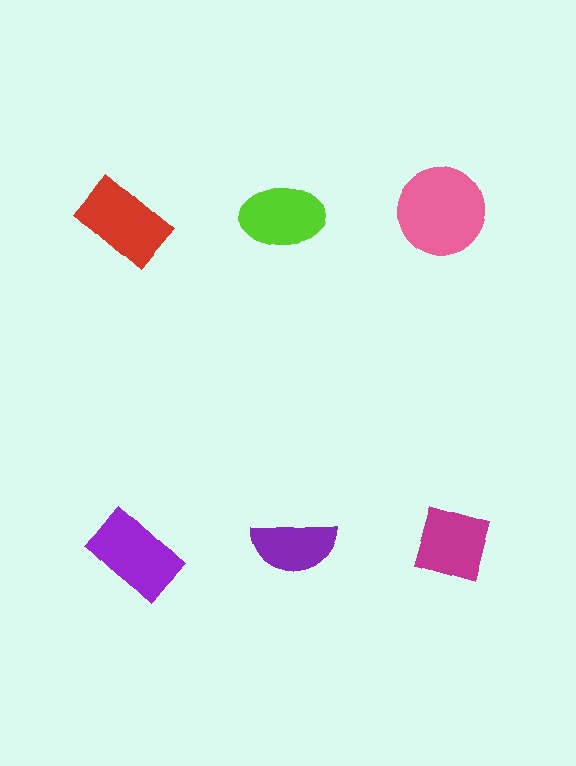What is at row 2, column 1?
A purple rectangle.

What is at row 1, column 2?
A lime ellipse.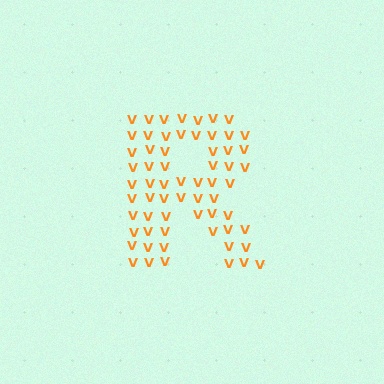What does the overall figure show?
The overall figure shows the letter R.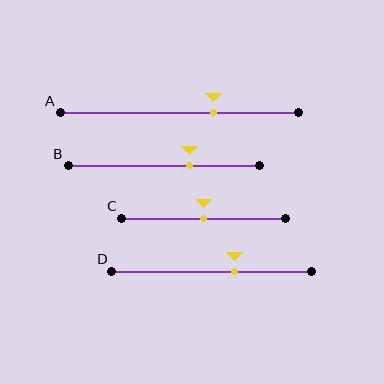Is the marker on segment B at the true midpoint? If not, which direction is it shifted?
No, the marker on segment B is shifted to the right by about 14% of the segment length.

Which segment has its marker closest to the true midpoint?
Segment C has its marker closest to the true midpoint.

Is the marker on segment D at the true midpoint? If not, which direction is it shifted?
No, the marker on segment D is shifted to the right by about 12% of the segment length.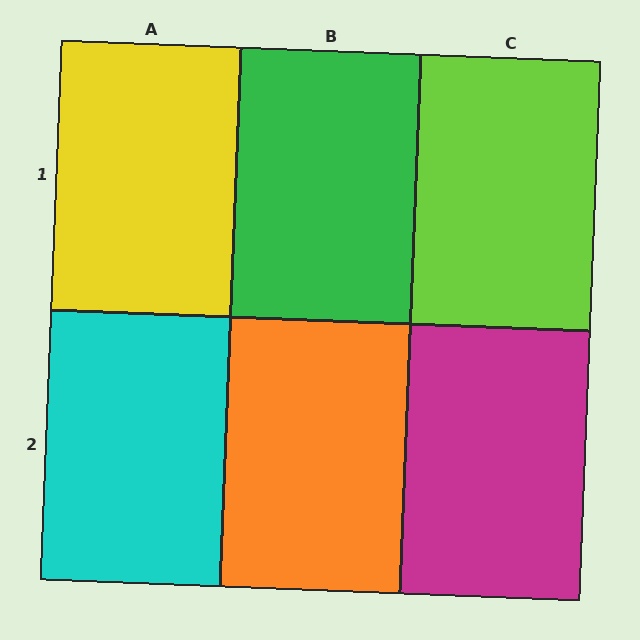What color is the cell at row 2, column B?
Orange.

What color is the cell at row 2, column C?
Magenta.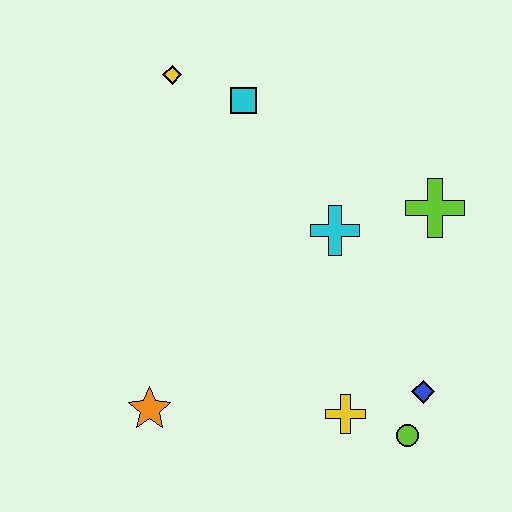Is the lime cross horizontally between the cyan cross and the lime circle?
No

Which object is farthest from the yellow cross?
The yellow diamond is farthest from the yellow cross.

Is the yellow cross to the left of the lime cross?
Yes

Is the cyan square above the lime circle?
Yes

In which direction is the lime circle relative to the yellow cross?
The lime circle is to the right of the yellow cross.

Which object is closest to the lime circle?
The blue diamond is closest to the lime circle.